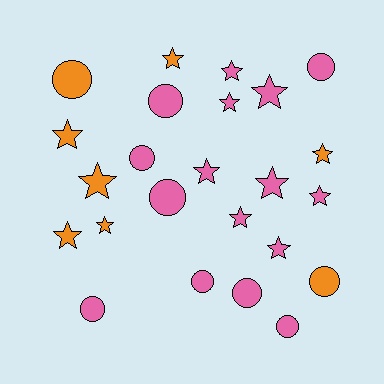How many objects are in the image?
There are 24 objects.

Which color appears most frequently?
Pink, with 16 objects.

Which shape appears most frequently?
Star, with 14 objects.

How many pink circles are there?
There are 8 pink circles.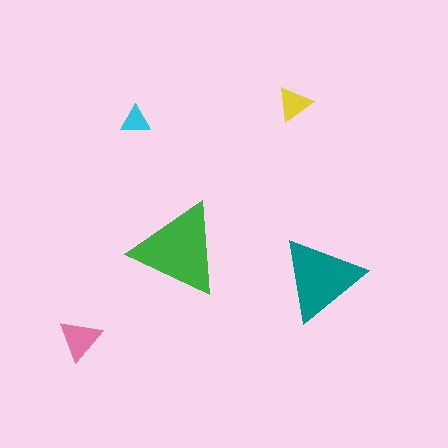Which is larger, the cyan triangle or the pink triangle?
The pink one.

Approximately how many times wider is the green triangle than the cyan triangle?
About 3 times wider.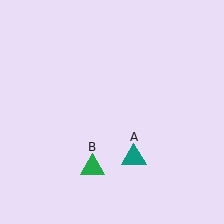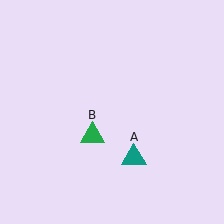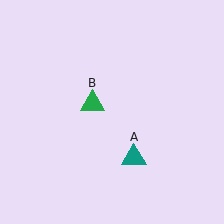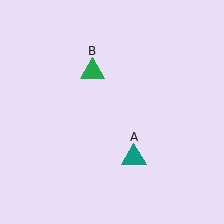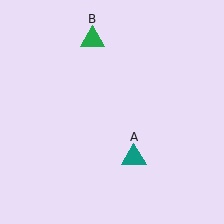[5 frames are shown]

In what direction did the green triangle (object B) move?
The green triangle (object B) moved up.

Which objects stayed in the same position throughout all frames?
Teal triangle (object A) remained stationary.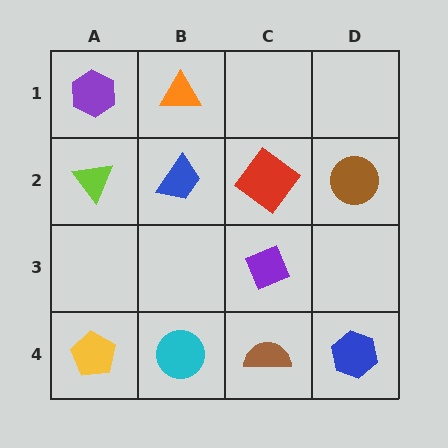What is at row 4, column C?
A brown semicircle.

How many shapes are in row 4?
4 shapes.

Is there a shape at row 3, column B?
No, that cell is empty.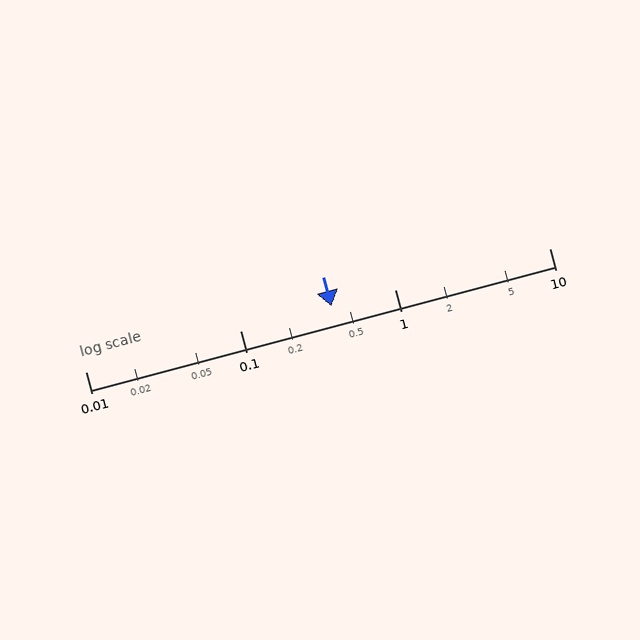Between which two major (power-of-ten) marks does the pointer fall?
The pointer is between 0.1 and 1.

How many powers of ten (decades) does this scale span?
The scale spans 3 decades, from 0.01 to 10.